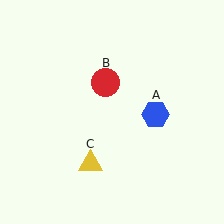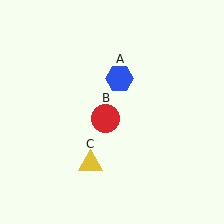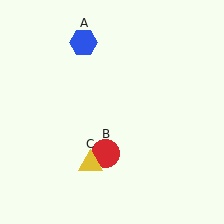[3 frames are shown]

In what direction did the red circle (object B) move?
The red circle (object B) moved down.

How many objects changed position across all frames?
2 objects changed position: blue hexagon (object A), red circle (object B).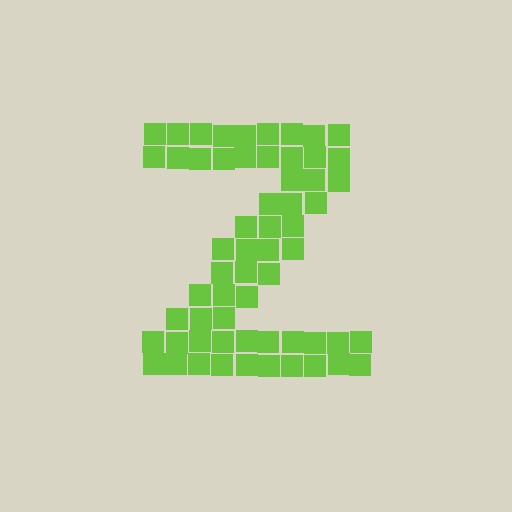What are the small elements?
The small elements are squares.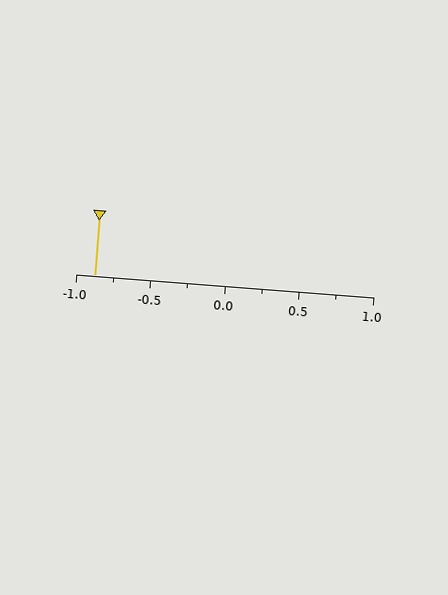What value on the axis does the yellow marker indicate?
The marker indicates approximately -0.88.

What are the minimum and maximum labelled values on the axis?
The axis runs from -1.0 to 1.0.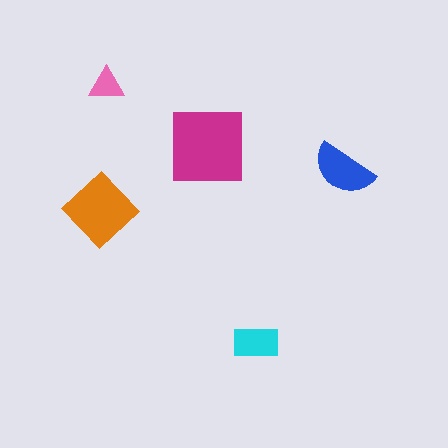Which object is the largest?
The magenta square.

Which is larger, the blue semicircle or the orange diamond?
The orange diamond.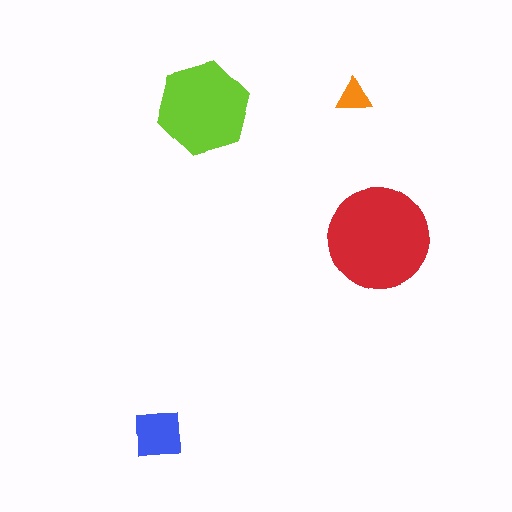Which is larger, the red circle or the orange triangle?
The red circle.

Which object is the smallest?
The orange triangle.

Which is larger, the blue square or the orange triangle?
The blue square.